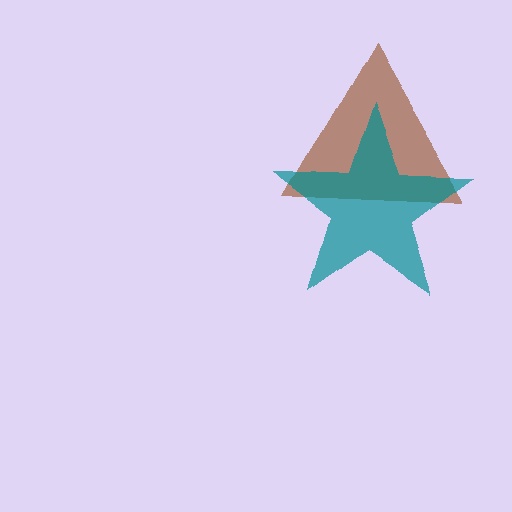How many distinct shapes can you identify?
There are 2 distinct shapes: a brown triangle, a teal star.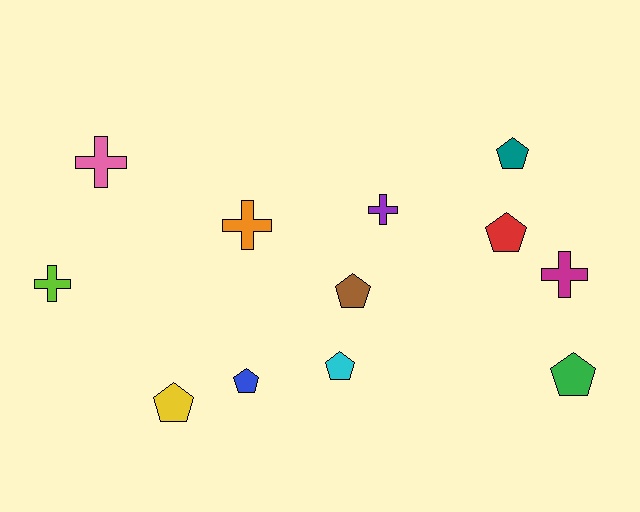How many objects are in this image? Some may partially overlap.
There are 12 objects.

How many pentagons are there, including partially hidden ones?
There are 7 pentagons.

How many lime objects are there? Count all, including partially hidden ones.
There is 1 lime object.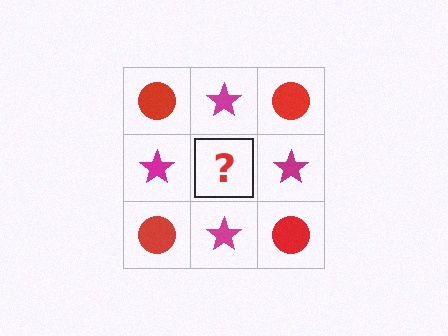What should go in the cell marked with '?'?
The missing cell should contain a red circle.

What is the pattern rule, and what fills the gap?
The rule is that it alternates red circle and magenta star in a checkerboard pattern. The gap should be filled with a red circle.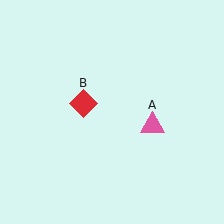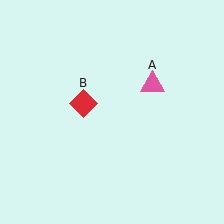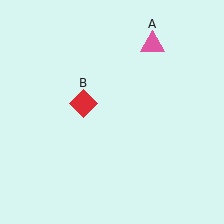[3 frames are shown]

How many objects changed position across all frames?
1 object changed position: pink triangle (object A).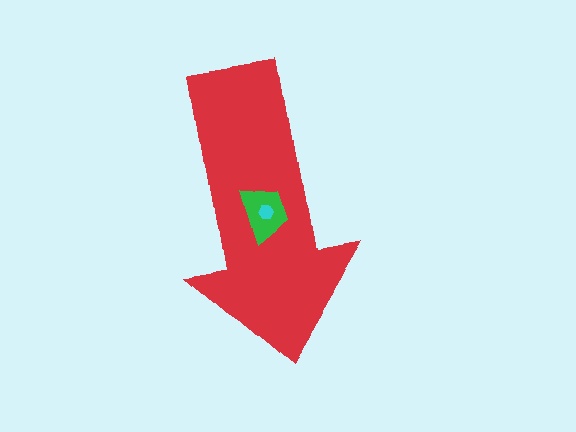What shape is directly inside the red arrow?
The green trapezoid.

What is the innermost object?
The cyan hexagon.